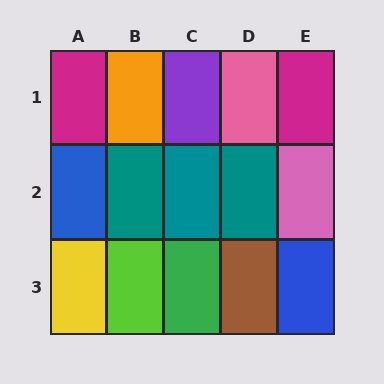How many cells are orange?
1 cell is orange.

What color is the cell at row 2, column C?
Teal.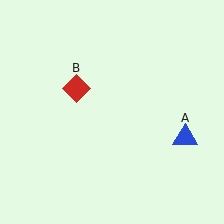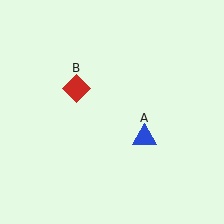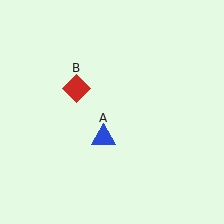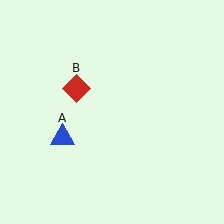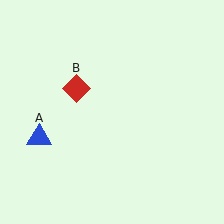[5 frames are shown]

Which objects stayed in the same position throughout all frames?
Red diamond (object B) remained stationary.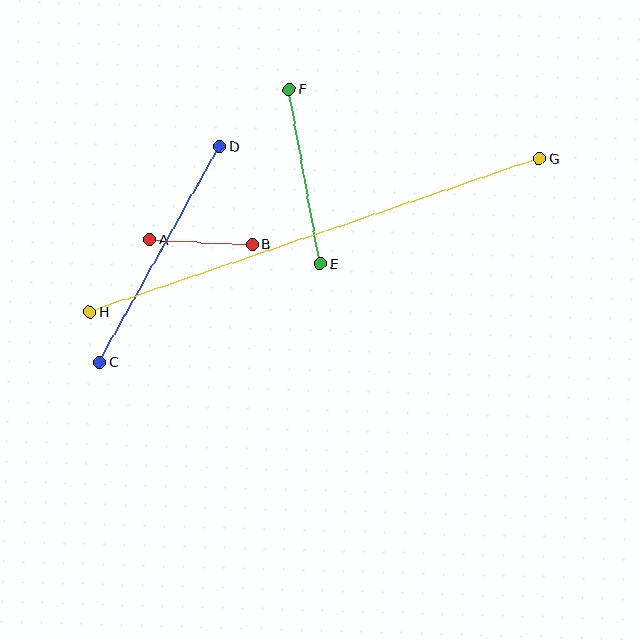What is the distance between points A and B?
The distance is approximately 102 pixels.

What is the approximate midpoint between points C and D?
The midpoint is at approximately (160, 254) pixels.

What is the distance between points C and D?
The distance is approximately 247 pixels.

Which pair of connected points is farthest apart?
Points G and H are farthest apart.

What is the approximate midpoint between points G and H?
The midpoint is at approximately (315, 235) pixels.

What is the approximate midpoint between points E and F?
The midpoint is at approximately (305, 176) pixels.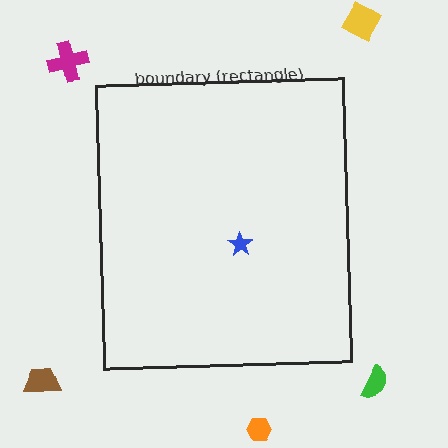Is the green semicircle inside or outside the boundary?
Outside.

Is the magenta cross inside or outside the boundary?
Outside.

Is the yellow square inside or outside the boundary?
Outside.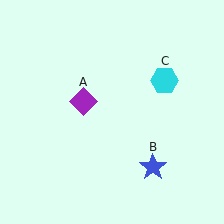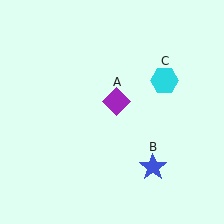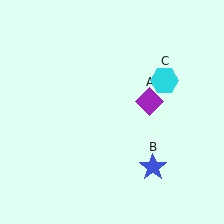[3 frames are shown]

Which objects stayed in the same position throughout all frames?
Blue star (object B) and cyan hexagon (object C) remained stationary.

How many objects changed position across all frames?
1 object changed position: purple diamond (object A).